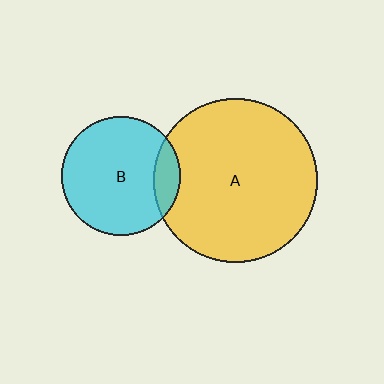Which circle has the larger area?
Circle A (yellow).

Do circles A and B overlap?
Yes.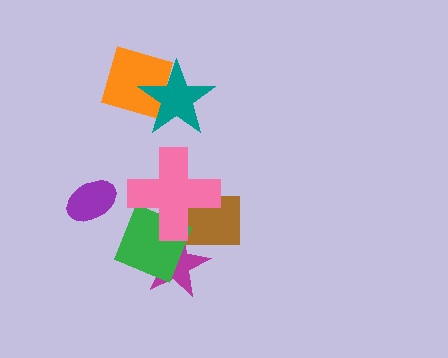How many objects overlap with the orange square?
1 object overlaps with the orange square.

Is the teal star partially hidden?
No, no other shape covers it.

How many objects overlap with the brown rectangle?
3 objects overlap with the brown rectangle.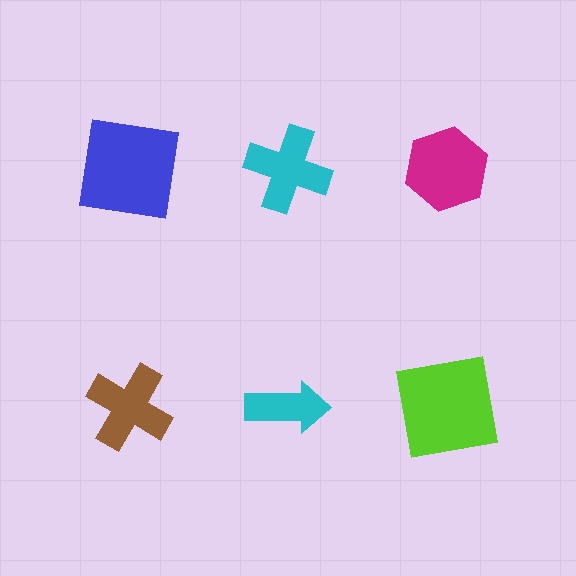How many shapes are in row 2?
3 shapes.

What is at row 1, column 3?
A magenta hexagon.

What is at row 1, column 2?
A cyan cross.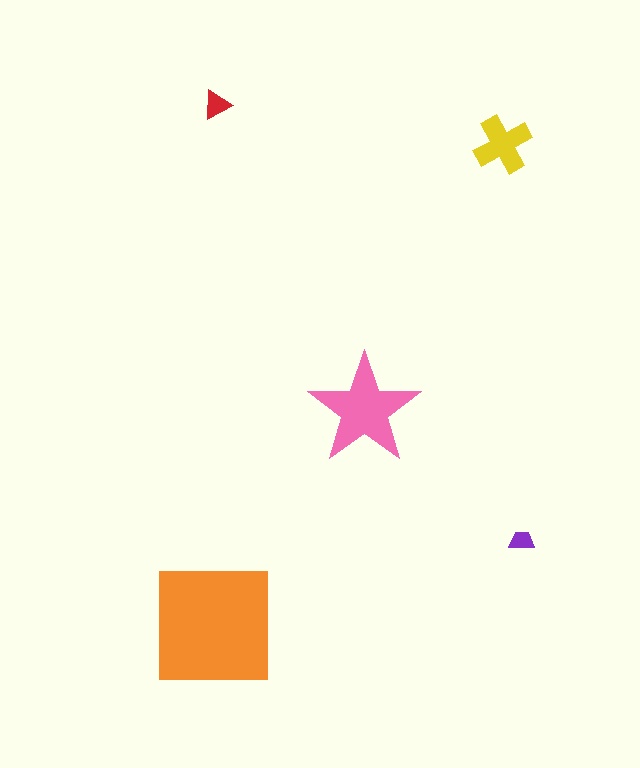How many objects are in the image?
There are 5 objects in the image.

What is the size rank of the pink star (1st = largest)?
2nd.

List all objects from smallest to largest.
The purple trapezoid, the red triangle, the yellow cross, the pink star, the orange square.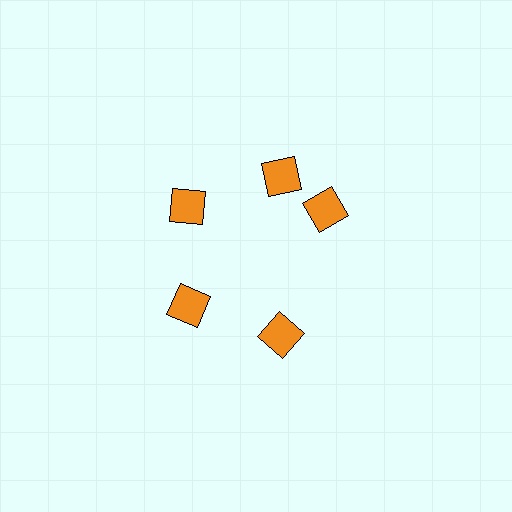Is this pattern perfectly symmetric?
No. The 5 orange diamonds are arranged in a ring, but one element near the 3 o'clock position is rotated out of alignment along the ring, breaking the 5-fold rotational symmetry.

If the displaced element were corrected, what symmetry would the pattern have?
It would have 5-fold rotational symmetry — the pattern would map onto itself every 72 degrees.